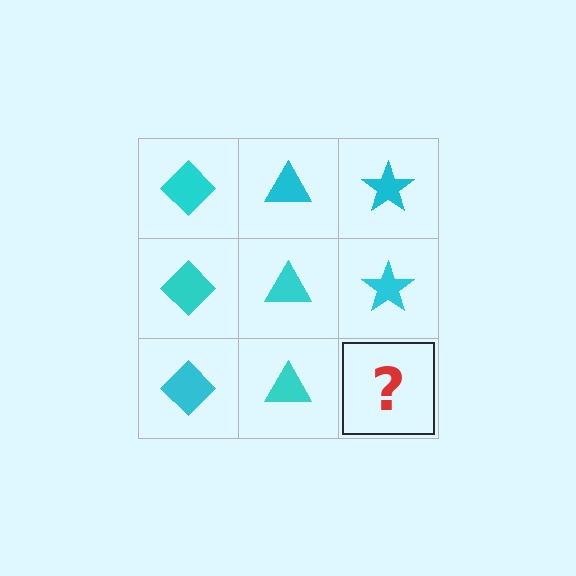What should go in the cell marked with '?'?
The missing cell should contain a cyan star.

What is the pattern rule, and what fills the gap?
The rule is that each column has a consistent shape. The gap should be filled with a cyan star.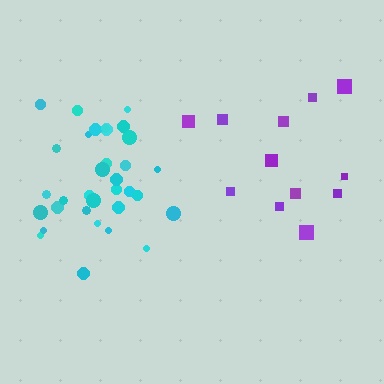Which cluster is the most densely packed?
Cyan.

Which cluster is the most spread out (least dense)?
Purple.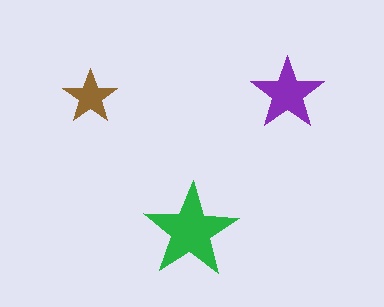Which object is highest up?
The purple star is topmost.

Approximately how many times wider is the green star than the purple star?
About 1.5 times wider.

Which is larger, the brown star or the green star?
The green one.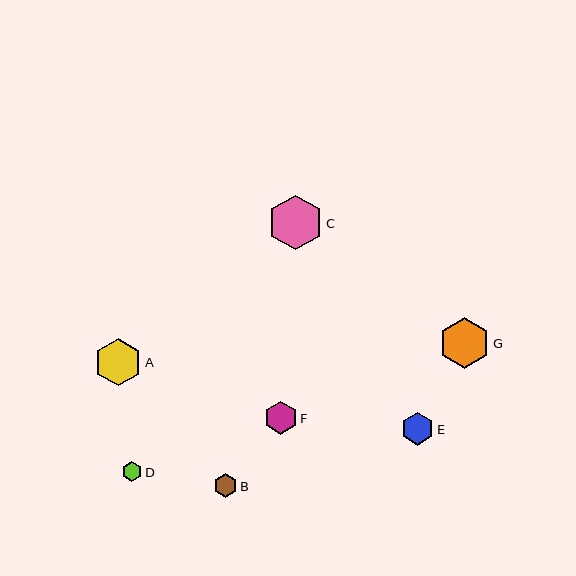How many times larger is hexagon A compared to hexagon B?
Hexagon A is approximately 2.0 times the size of hexagon B.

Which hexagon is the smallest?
Hexagon D is the smallest with a size of approximately 20 pixels.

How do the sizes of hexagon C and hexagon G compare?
Hexagon C and hexagon G are approximately the same size.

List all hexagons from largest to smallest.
From largest to smallest: C, G, A, F, E, B, D.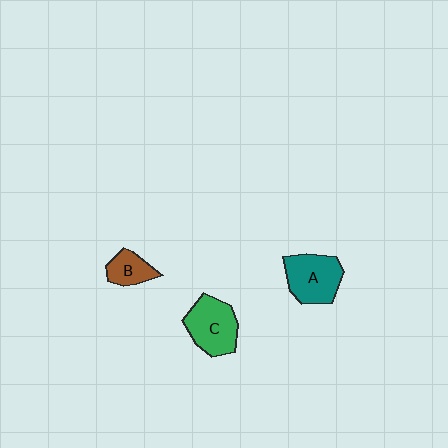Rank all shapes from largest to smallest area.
From largest to smallest: A (teal), C (green), B (brown).